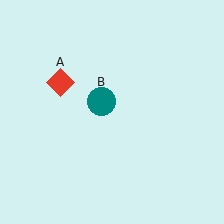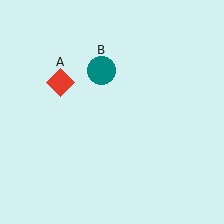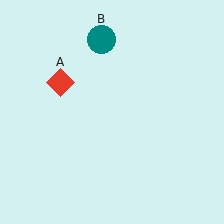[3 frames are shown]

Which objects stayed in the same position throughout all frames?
Red diamond (object A) remained stationary.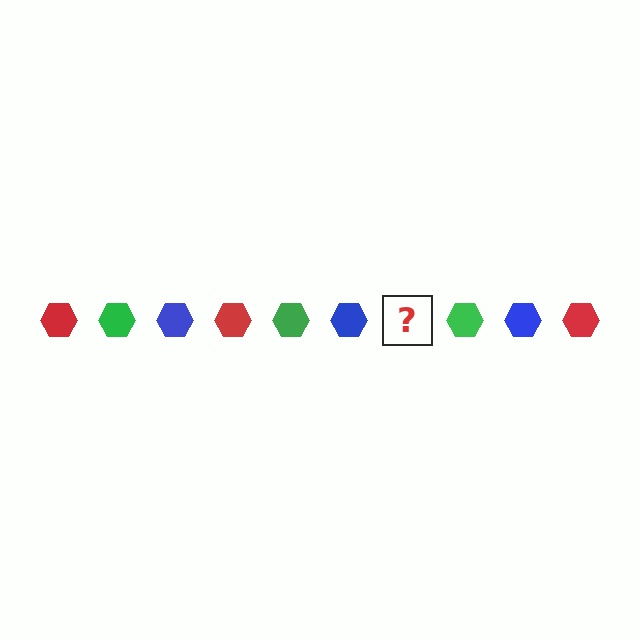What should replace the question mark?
The question mark should be replaced with a red hexagon.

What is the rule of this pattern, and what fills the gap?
The rule is that the pattern cycles through red, green, blue hexagons. The gap should be filled with a red hexagon.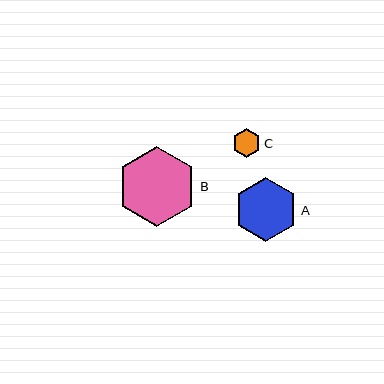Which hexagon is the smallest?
Hexagon C is the smallest with a size of approximately 29 pixels.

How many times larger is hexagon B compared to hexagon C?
Hexagon B is approximately 2.8 times the size of hexagon C.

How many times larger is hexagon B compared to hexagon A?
Hexagon B is approximately 1.3 times the size of hexagon A.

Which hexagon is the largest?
Hexagon B is the largest with a size of approximately 80 pixels.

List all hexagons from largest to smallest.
From largest to smallest: B, A, C.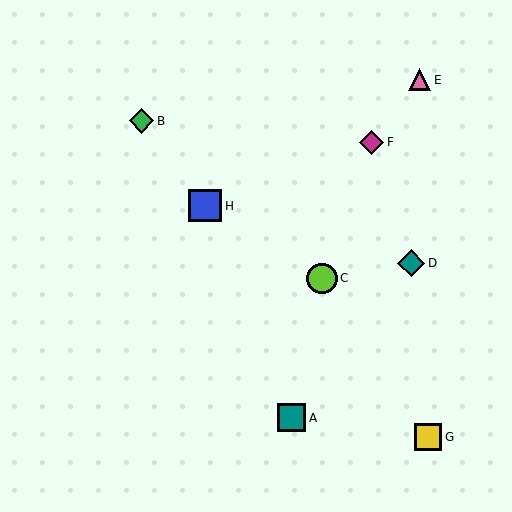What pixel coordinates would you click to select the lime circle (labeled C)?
Click at (322, 278) to select the lime circle C.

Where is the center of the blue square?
The center of the blue square is at (205, 206).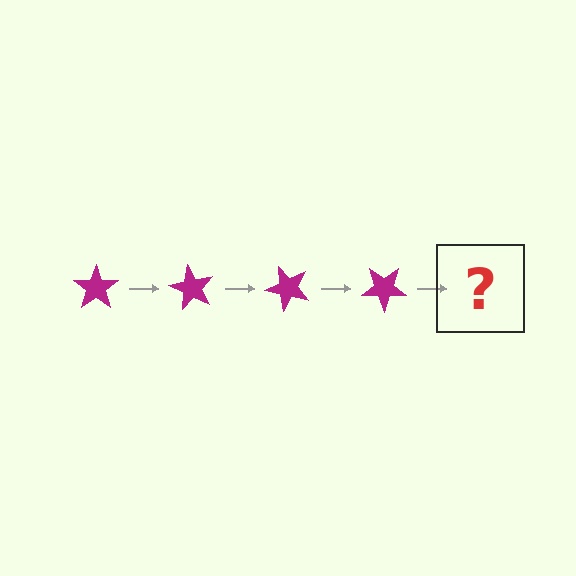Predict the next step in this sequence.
The next step is a magenta star rotated 240 degrees.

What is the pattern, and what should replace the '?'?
The pattern is that the star rotates 60 degrees each step. The '?' should be a magenta star rotated 240 degrees.